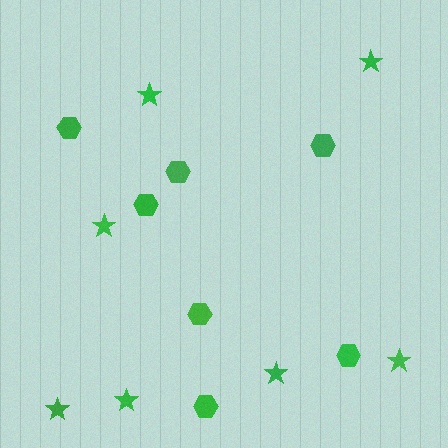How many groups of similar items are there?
There are 2 groups: one group of hexagons (7) and one group of stars (7).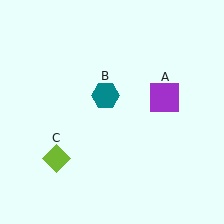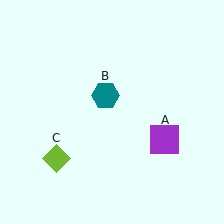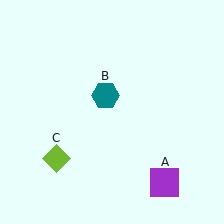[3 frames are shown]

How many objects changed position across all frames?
1 object changed position: purple square (object A).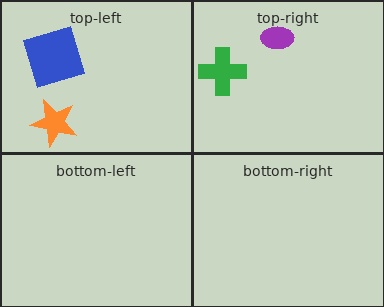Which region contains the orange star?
The top-left region.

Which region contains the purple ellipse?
The top-right region.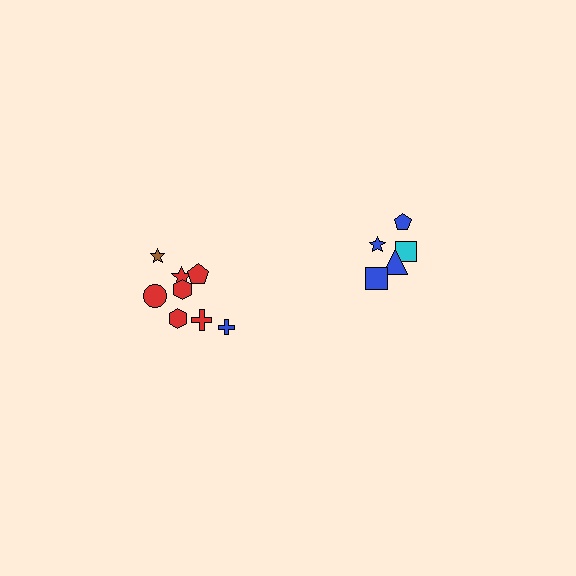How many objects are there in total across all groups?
There are 13 objects.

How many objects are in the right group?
There are 5 objects.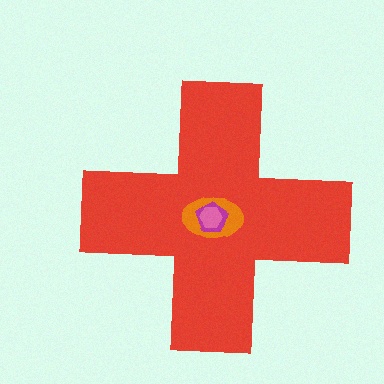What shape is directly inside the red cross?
The orange ellipse.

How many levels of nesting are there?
4.